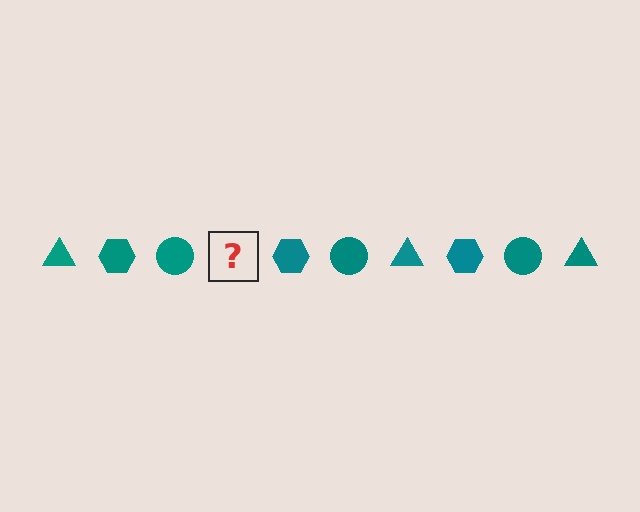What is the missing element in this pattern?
The missing element is a teal triangle.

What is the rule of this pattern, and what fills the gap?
The rule is that the pattern cycles through triangle, hexagon, circle shapes in teal. The gap should be filled with a teal triangle.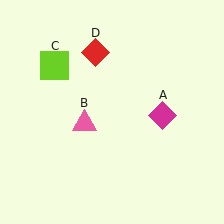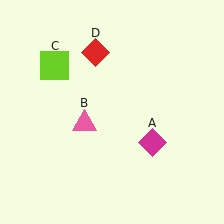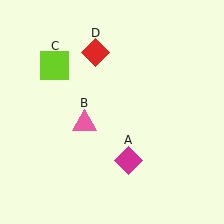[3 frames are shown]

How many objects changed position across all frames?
1 object changed position: magenta diamond (object A).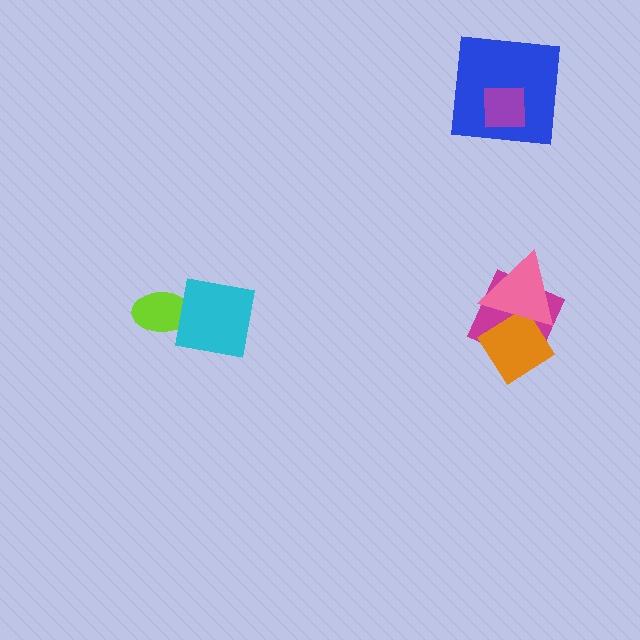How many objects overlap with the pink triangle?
2 objects overlap with the pink triangle.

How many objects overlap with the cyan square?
1 object overlaps with the cyan square.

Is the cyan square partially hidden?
No, no other shape covers it.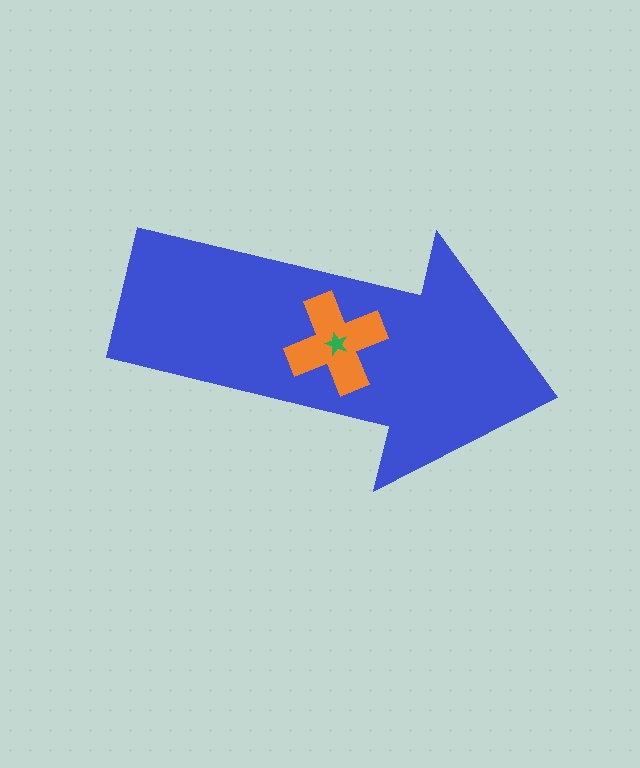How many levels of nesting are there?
3.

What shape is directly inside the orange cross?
The green star.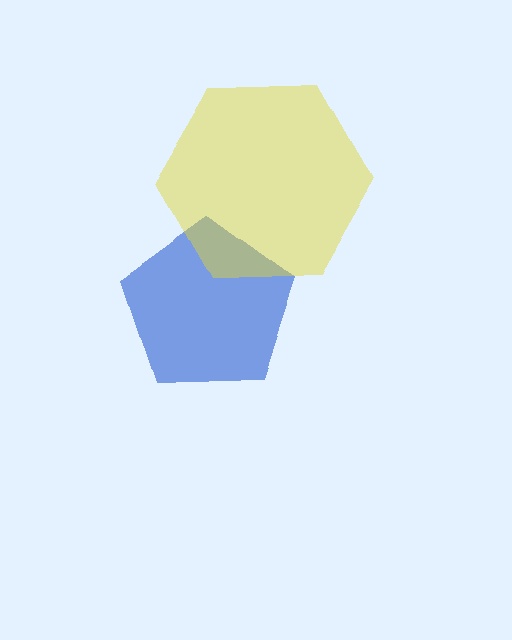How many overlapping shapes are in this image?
There are 2 overlapping shapes in the image.